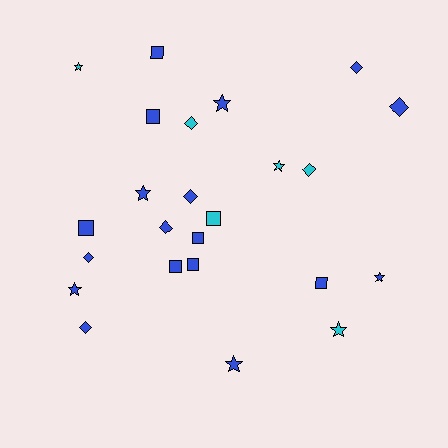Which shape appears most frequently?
Square, with 8 objects.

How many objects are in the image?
There are 24 objects.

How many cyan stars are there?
There are 3 cyan stars.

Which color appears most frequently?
Blue, with 18 objects.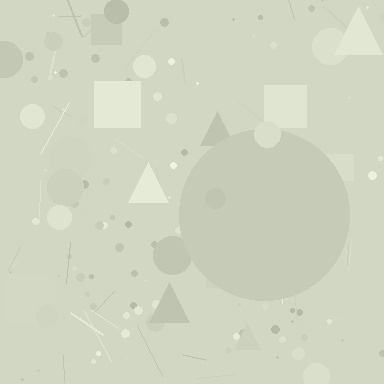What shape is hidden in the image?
A circle is hidden in the image.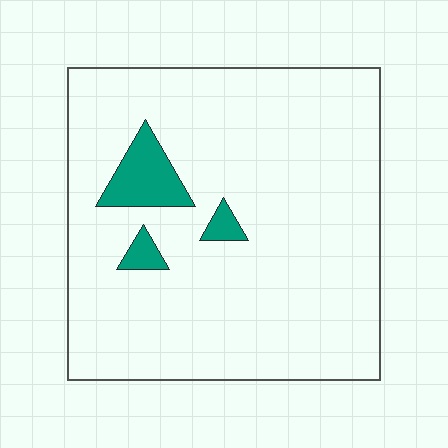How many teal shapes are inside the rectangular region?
3.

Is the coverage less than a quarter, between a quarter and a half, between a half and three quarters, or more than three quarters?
Less than a quarter.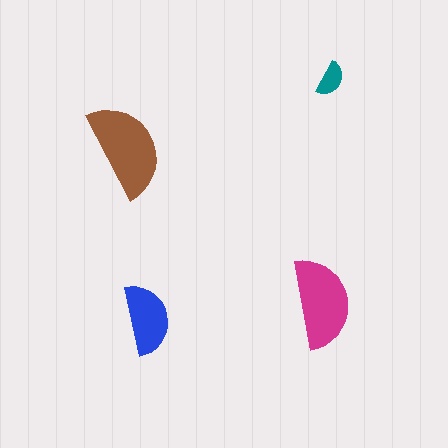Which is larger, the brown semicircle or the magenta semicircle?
The brown one.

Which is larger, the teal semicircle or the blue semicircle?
The blue one.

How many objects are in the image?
There are 4 objects in the image.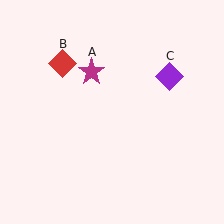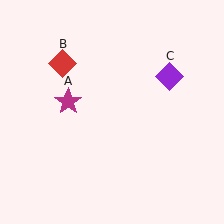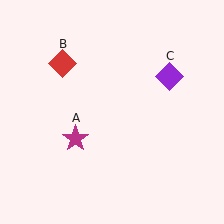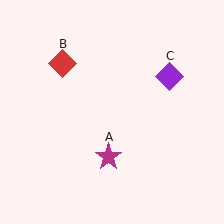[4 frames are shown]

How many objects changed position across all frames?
1 object changed position: magenta star (object A).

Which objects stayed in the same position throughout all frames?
Red diamond (object B) and purple diamond (object C) remained stationary.